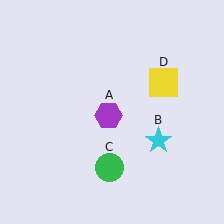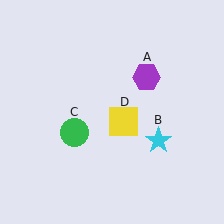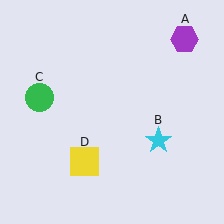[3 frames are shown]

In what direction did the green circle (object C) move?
The green circle (object C) moved up and to the left.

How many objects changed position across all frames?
3 objects changed position: purple hexagon (object A), green circle (object C), yellow square (object D).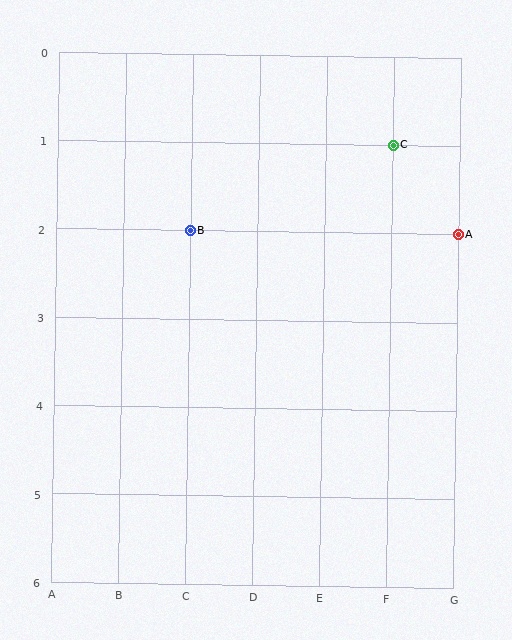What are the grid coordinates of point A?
Point A is at grid coordinates (G, 2).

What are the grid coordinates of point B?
Point B is at grid coordinates (C, 2).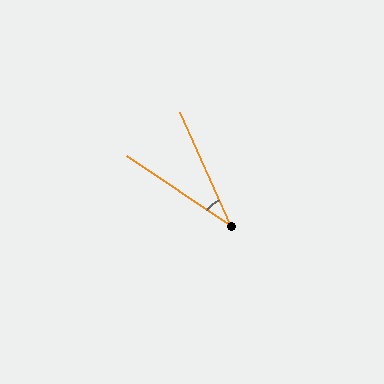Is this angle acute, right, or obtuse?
It is acute.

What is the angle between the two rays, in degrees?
Approximately 32 degrees.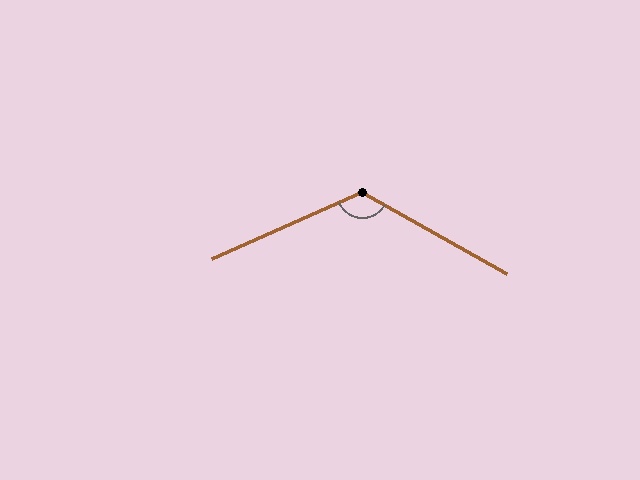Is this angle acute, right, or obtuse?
It is obtuse.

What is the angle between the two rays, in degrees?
Approximately 127 degrees.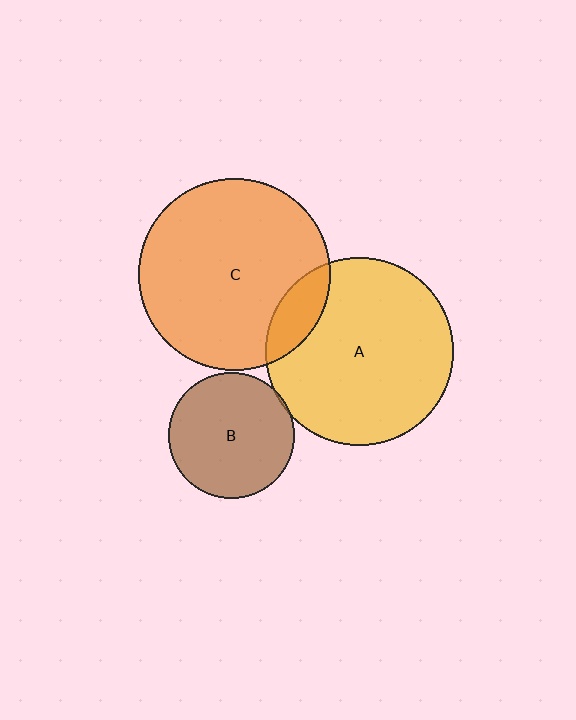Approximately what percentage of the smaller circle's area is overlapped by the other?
Approximately 15%.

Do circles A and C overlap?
Yes.